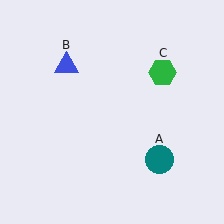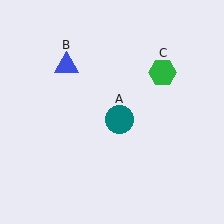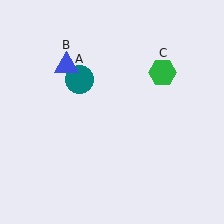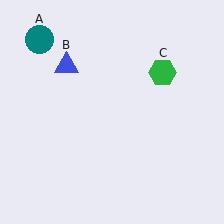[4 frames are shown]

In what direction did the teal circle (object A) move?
The teal circle (object A) moved up and to the left.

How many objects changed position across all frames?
1 object changed position: teal circle (object A).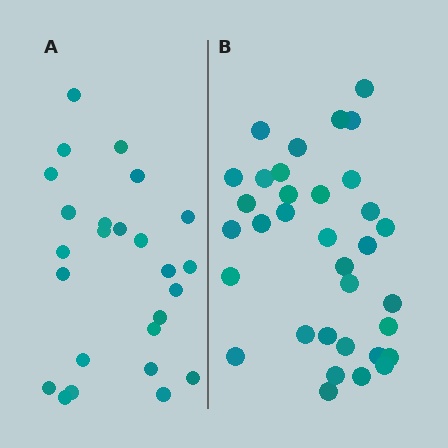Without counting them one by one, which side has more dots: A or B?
Region B (the right region) has more dots.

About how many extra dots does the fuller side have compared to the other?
Region B has roughly 8 or so more dots than region A.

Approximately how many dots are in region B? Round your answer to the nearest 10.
About 30 dots. (The exact count is 34, which rounds to 30.)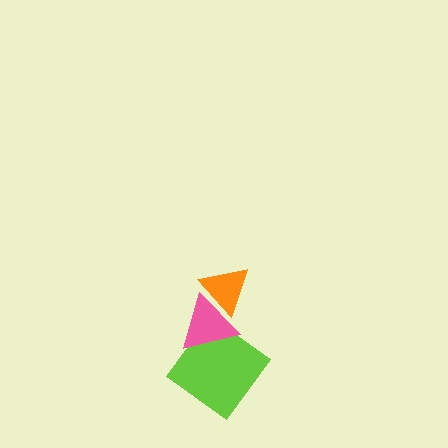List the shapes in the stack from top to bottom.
From top to bottom: the orange triangle, the pink triangle, the lime diamond.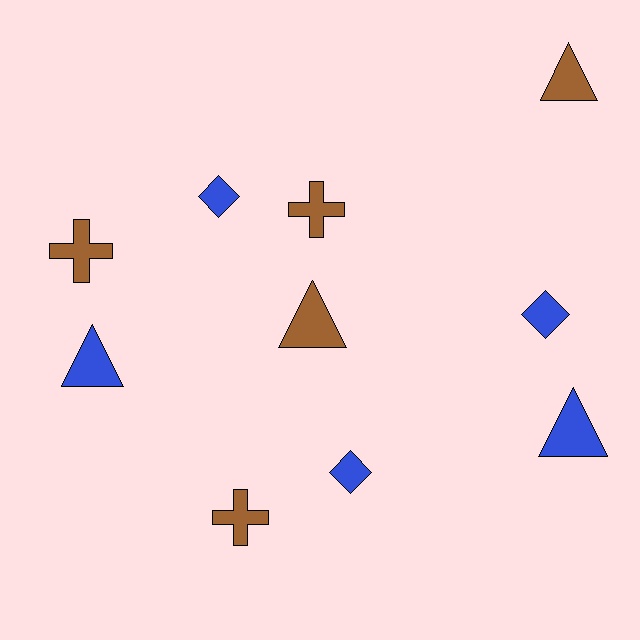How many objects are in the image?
There are 10 objects.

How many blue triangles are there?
There are 2 blue triangles.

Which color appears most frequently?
Brown, with 5 objects.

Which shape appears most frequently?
Triangle, with 4 objects.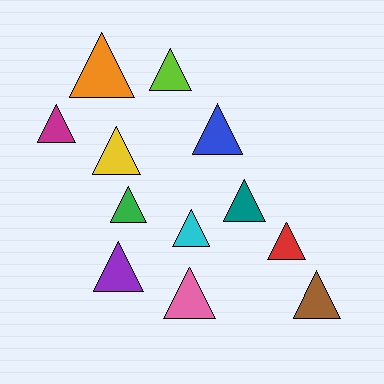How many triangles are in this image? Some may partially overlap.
There are 12 triangles.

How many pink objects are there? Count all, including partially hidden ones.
There is 1 pink object.